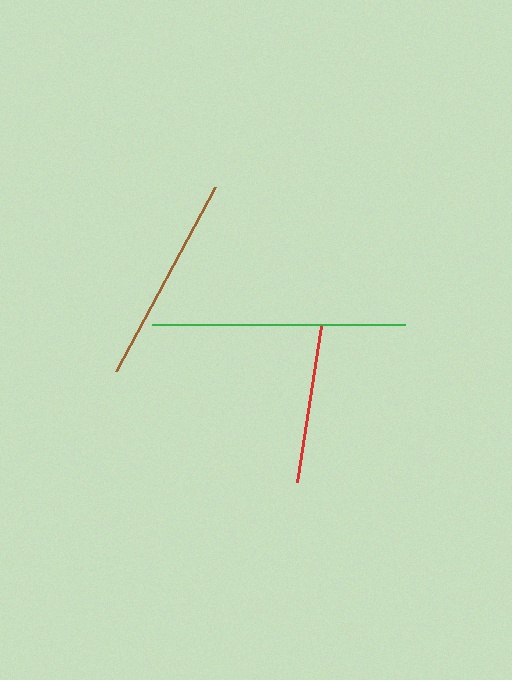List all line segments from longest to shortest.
From longest to shortest: green, brown, red.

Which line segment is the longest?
The green line is the longest at approximately 253 pixels.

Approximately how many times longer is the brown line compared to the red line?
The brown line is approximately 1.3 times the length of the red line.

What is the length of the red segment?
The red segment is approximately 158 pixels long.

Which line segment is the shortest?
The red line is the shortest at approximately 158 pixels.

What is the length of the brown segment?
The brown segment is approximately 209 pixels long.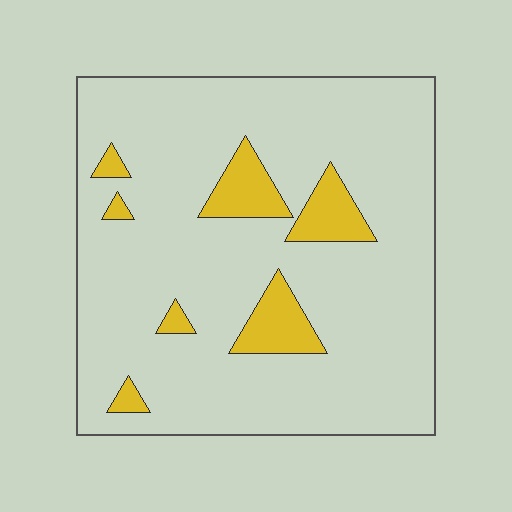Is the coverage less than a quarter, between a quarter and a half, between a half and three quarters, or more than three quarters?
Less than a quarter.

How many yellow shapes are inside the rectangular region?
7.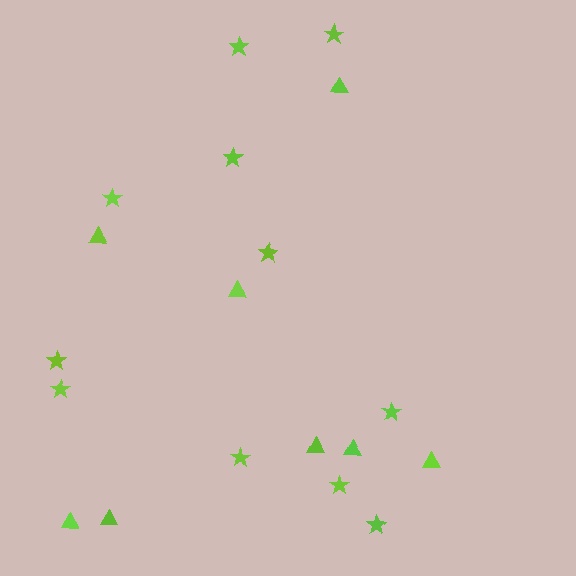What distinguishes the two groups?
There are 2 groups: one group of triangles (8) and one group of stars (11).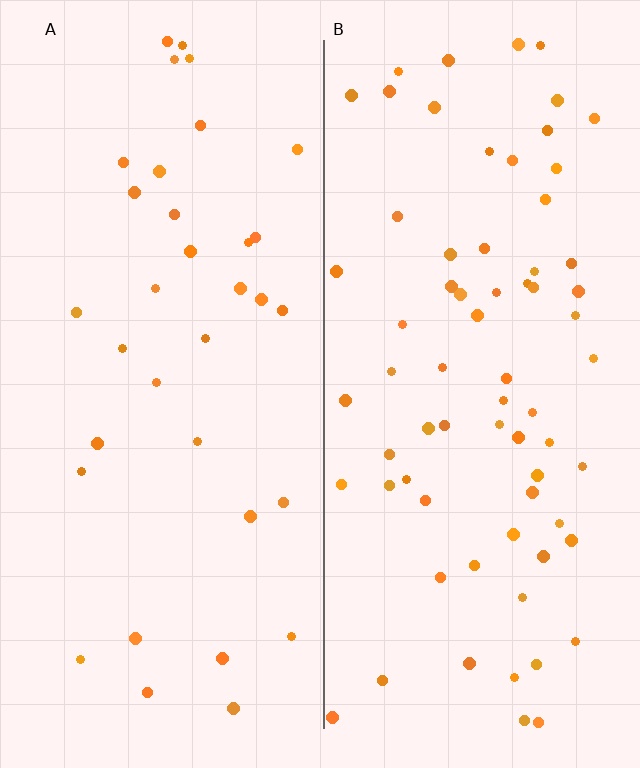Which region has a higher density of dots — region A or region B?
B (the right).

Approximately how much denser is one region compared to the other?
Approximately 2.0× — region B over region A.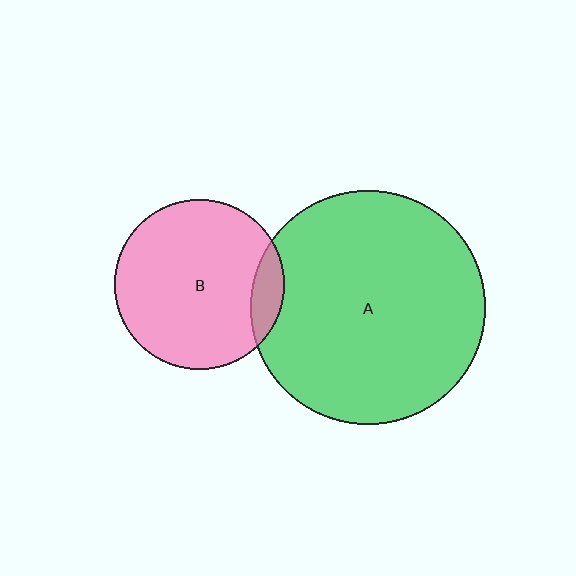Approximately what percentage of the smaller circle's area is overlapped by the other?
Approximately 10%.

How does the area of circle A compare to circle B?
Approximately 1.9 times.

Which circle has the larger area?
Circle A (green).